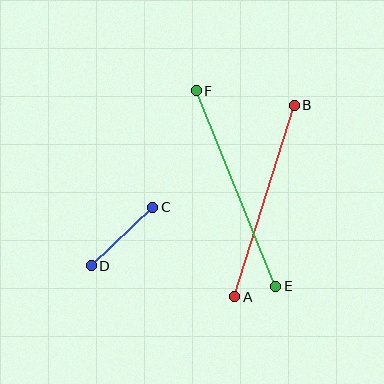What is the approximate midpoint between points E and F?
The midpoint is at approximately (236, 188) pixels.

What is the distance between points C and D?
The distance is approximately 85 pixels.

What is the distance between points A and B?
The distance is approximately 201 pixels.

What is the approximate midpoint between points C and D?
The midpoint is at approximately (122, 236) pixels.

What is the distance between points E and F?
The distance is approximately 211 pixels.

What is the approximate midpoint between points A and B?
The midpoint is at approximately (264, 201) pixels.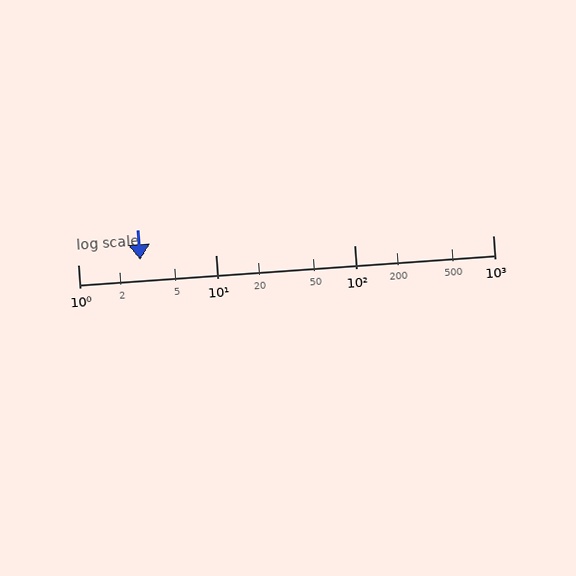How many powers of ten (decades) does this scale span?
The scale spans 3 decades, from 1 to 1000.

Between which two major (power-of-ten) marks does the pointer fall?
The pointer is between 1 and 10.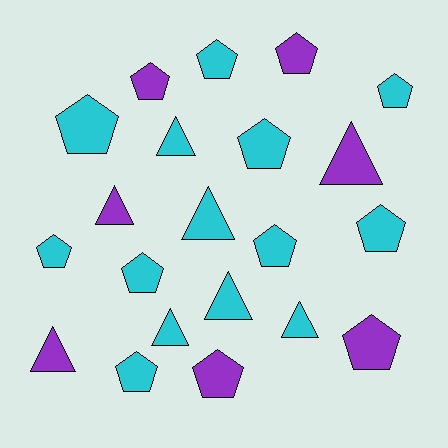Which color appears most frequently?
Cyan, with 14 objects.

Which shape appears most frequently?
Pentagon, with 13 objects.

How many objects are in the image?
There are 21 objects.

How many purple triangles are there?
There are 3 purple triangles.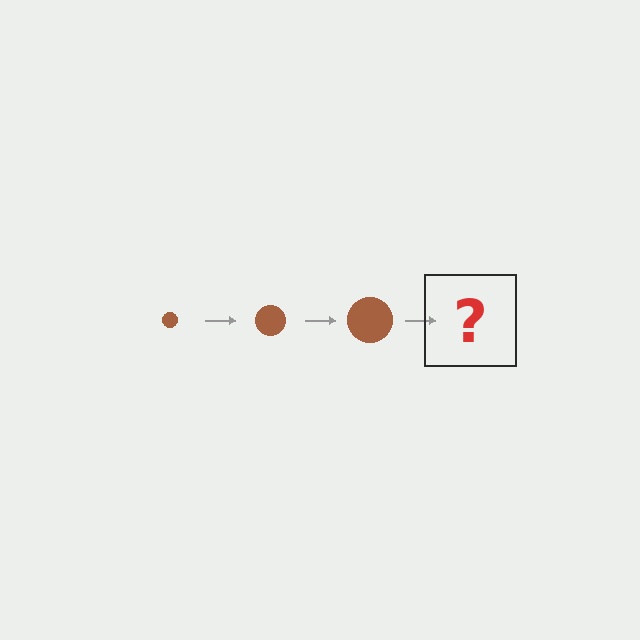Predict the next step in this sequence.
The next step is a brown circle, larger than the previous one.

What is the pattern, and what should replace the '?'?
The pattern is that the circle gets progressively larger each step. The '?' should be a brown circle, larger than the previous one.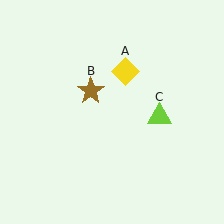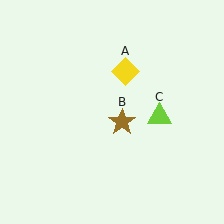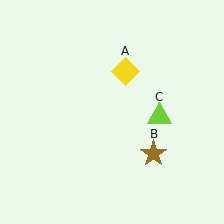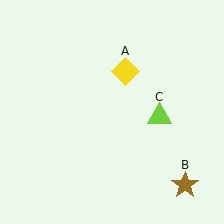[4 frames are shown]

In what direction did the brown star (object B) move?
The brown star (object B) moved down and to the right.